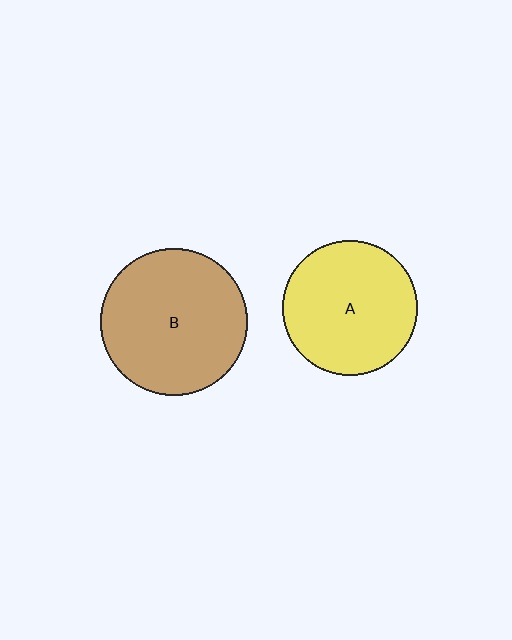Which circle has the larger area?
Circle B (brown).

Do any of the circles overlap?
No, none of the circles overlap.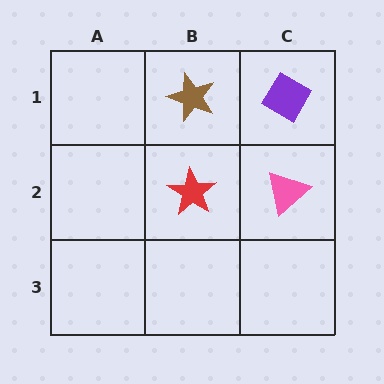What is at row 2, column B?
A red star.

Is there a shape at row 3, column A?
No, that cell is empty.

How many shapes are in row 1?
2 shapes.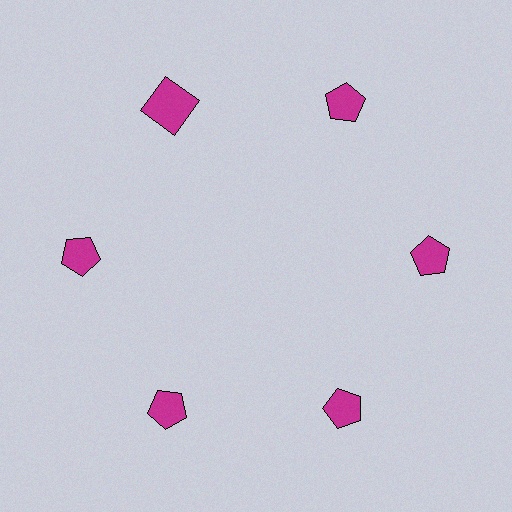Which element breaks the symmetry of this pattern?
The magenta square at roughly the 11 o'clock position breaks the symmetry. All other shapes are magenta pentagons.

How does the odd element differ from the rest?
It has a different shape: square instead of pentagon.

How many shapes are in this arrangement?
There are 6 shapes arranged in a ring pattern.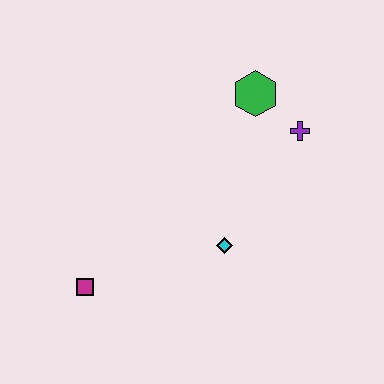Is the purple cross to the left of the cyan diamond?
No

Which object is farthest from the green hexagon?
The magenta square is farthest from the green hexagon.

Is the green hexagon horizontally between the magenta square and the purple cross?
Yes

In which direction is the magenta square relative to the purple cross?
The magenta square is to the left of the purple cross.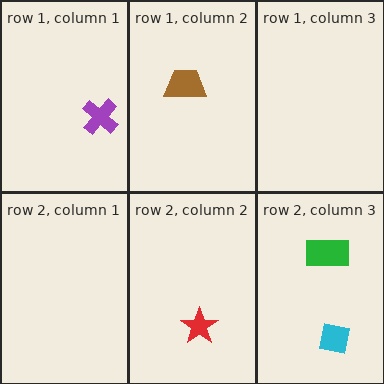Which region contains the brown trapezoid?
The row 1, column 2 region.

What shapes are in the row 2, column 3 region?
The cyan square, the green rectangle.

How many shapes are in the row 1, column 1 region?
1.